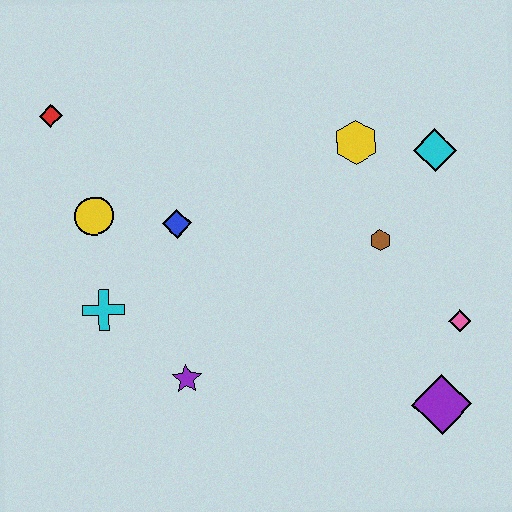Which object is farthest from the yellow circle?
The purple diamond is farthest from the yellow circle.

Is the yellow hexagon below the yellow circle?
No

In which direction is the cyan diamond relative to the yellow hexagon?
The cyan diamond is to the right of the yellow hexagon.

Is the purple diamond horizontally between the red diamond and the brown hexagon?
No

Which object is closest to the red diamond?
The yellow circle is closest to the red diamond.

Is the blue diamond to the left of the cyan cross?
No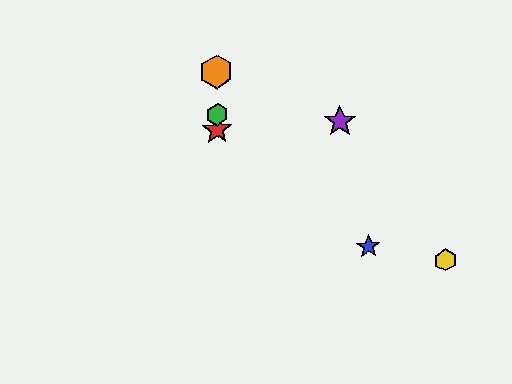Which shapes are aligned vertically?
The red star, the green hexagon, the orange hexagon are aligned vertically.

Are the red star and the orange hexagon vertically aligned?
Yes, both are at x≈217.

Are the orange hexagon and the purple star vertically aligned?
No, the orange hexagon is at x≈216 and the purple star is at x≈340.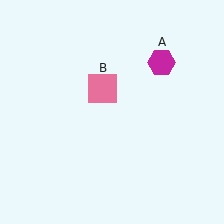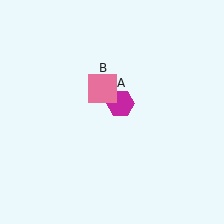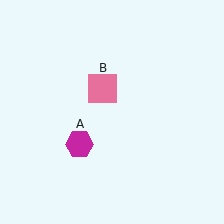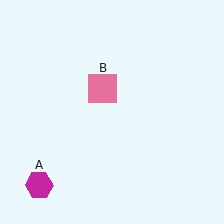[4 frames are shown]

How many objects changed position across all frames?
1 object changed position: magenta hexagon (object A).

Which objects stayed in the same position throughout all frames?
Pink square (object B) remained stationary.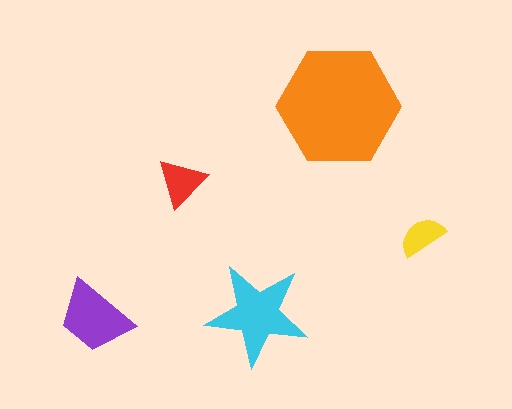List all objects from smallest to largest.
The yellow semicircle, the red triangle, the purple trapezoid, the cyan star, the orange hexagon.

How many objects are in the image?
There are 5 objects in the image.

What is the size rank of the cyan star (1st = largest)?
2nd.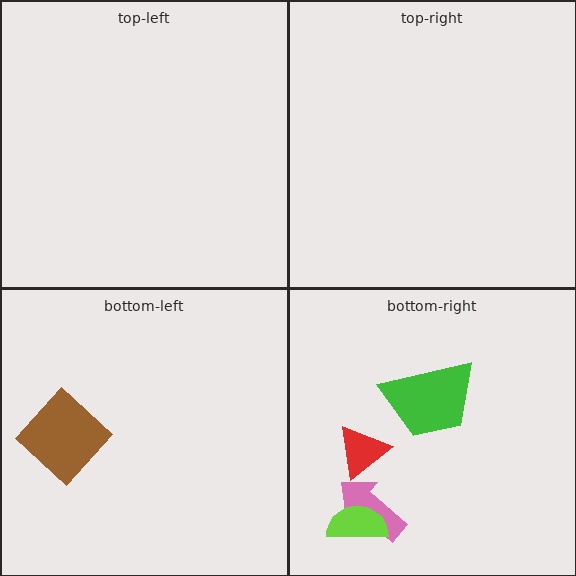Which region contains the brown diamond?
The bottom-left region.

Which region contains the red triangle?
The bottom-right region.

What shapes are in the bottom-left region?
The brown diamond.